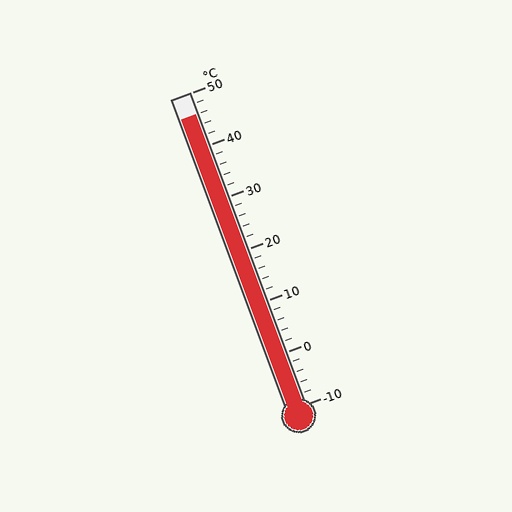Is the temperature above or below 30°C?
The temperature is above 30°C.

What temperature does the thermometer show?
The thermometer shows approximately 46°C.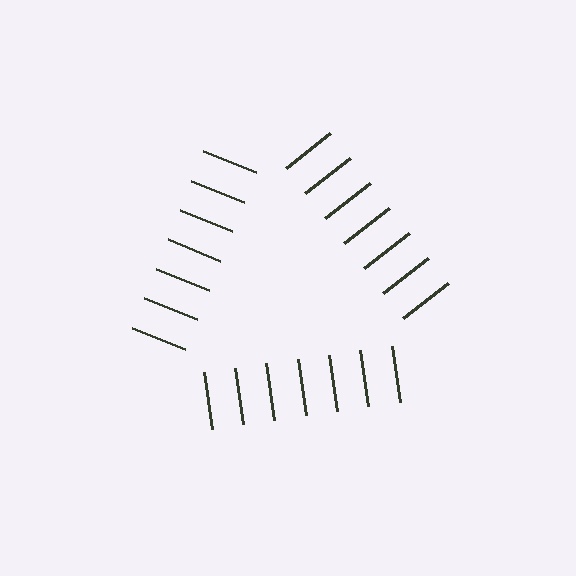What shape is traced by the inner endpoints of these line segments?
An illusory triangle — the line segments terminate on its edges but no continuous stroke is drawn.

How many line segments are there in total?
21 — 7 along each of the 3 edges.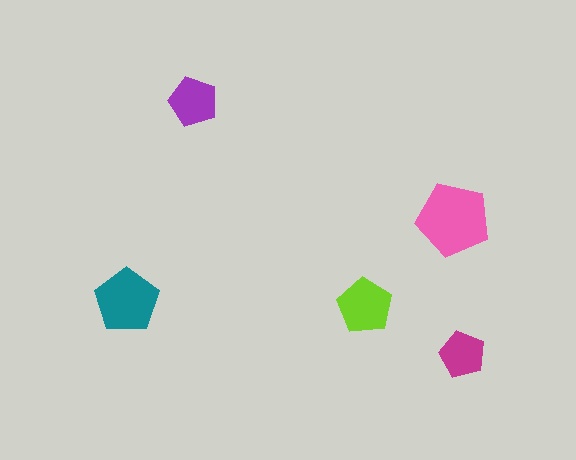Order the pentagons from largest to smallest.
the pink one, the teal one, the lime one, the purple one, the magenta one.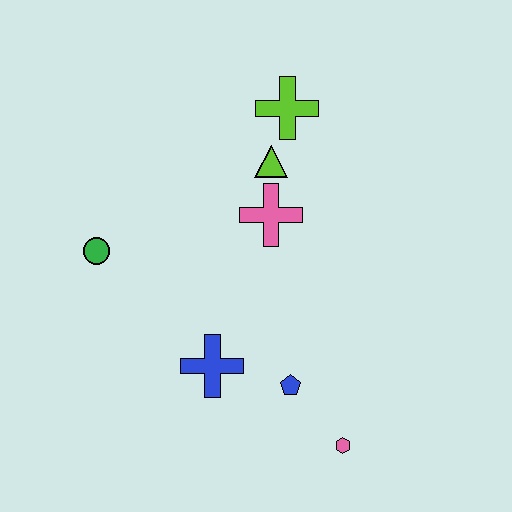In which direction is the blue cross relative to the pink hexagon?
The blue cross is to the left of the pink hexagon.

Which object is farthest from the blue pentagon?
The lime cross is farthest from the blue pentagon.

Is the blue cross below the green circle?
Yes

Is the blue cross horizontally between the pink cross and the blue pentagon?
No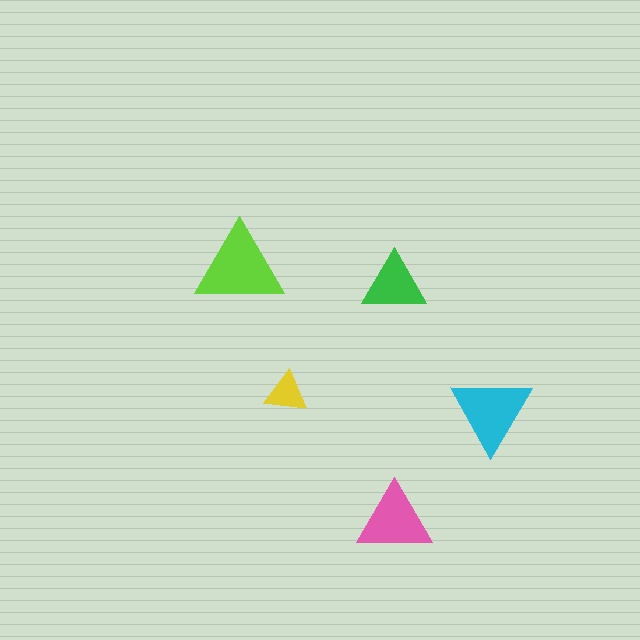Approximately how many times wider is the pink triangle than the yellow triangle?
About 1.5 times wider.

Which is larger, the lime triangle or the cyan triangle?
The lime one.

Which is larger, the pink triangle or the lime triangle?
The lime one.